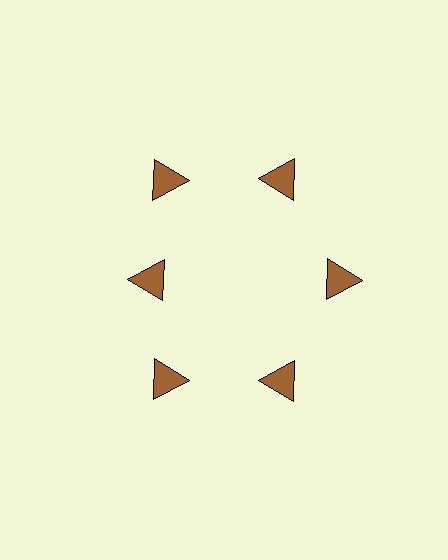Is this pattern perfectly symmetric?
No. The 6 brown triangles are arranged in a ring, but one element near the 9 o'clock position is pulled inward toward the center, breaking the 6-fold rotational symmetry.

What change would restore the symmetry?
The symmetry would be restored by moving it outward, back onto the ring so that all 6 triangles sit at equal angles and equal distance from the center.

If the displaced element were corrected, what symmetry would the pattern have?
It would have 6-fold rotational symmetry — the pattern would map onto itself every 60 degrees.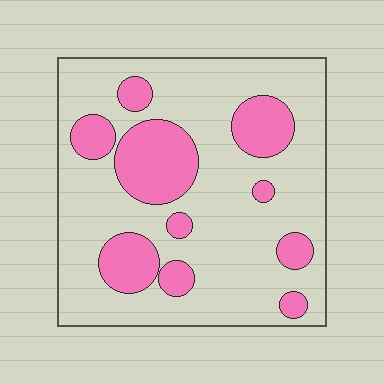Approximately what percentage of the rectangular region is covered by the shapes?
Approximately 25%.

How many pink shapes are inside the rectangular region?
10.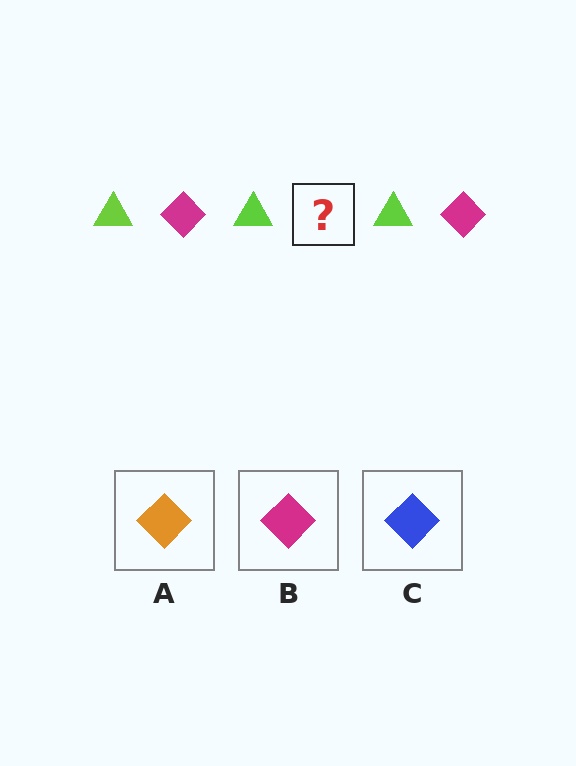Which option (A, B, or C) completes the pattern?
B.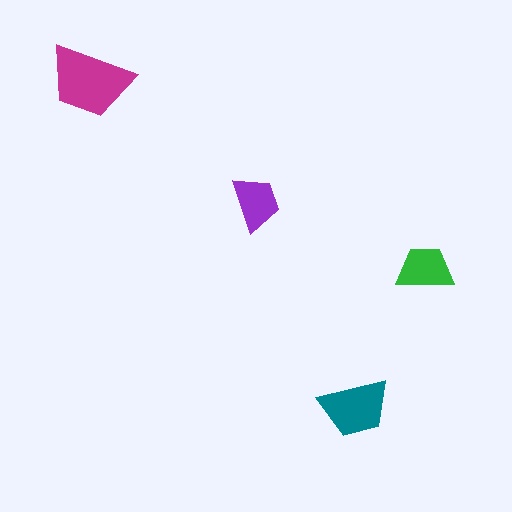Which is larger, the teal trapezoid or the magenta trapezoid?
The magenta one.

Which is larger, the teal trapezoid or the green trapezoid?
The teal one.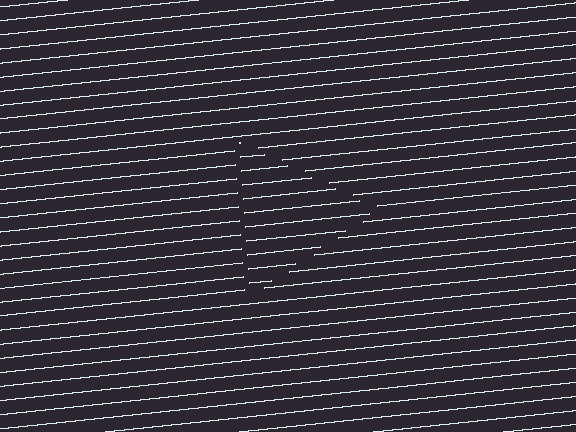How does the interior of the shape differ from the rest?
The interior of the shape contains the same grating, shifted by half a period — the contour is defined by the phase discontinuity where line-ends from the inner and outer gratings abut.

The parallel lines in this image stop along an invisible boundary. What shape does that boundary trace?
An illusory triangle. The interior of the shape contains the same grating, shifted by half a period — the contour is defined by the phase discontinuity where line-ends from the inner and outer gratings abut.